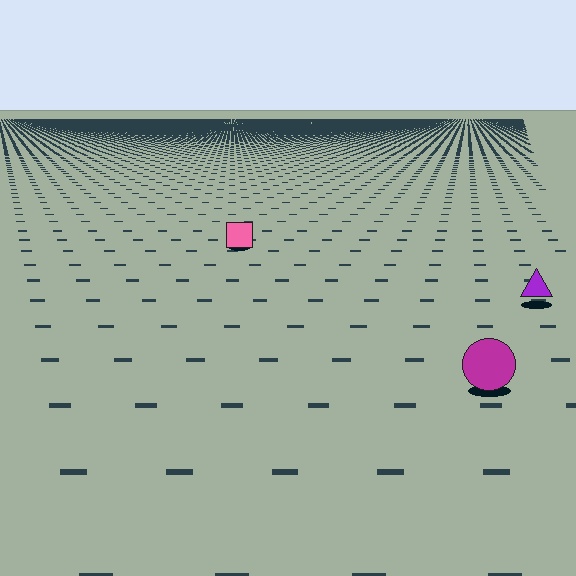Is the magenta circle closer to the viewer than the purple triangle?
Yes. The magenta circle is closer — you can tell from the texture gradient: the ground texture is coarser near it.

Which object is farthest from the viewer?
The pink square is farthest from the viewer. It appears smaller and the ground texture around it is denser.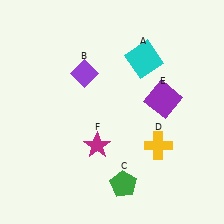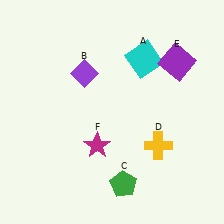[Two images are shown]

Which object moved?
The purple square (E) moved up.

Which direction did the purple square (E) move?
The purple square (E) moved up.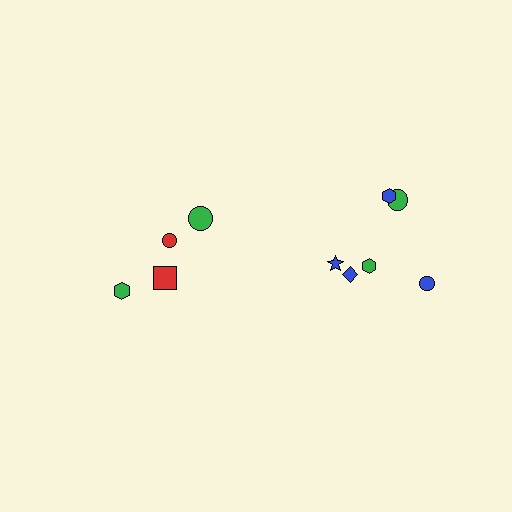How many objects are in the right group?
There are 6 objects.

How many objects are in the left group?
There are 4 objects.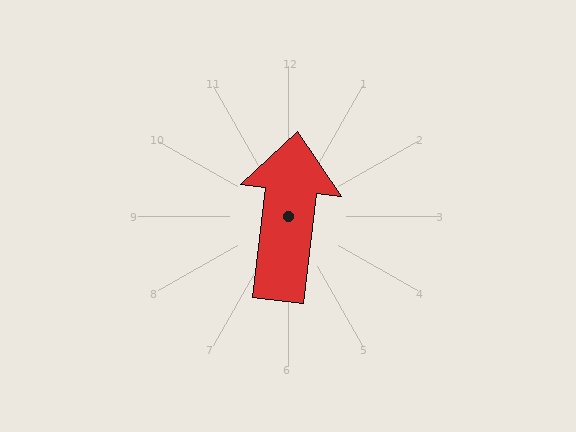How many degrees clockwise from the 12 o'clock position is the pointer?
Approximately 7 degrees.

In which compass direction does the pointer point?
North.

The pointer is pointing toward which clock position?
Roughly 12 o'clock.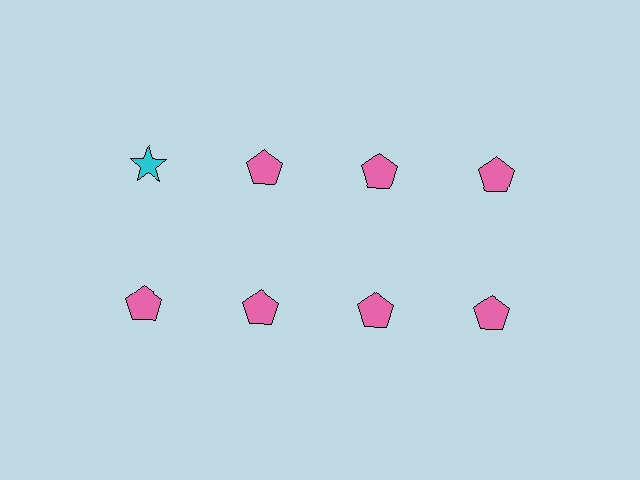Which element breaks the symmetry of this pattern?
The cyan star in the top row, leftmost column breaks the symmetry. All other shapes are pink pentagons.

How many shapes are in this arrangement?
There are 8 shapes arranged in a grid pattern.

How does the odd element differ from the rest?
It differs in both color (cyan instead of pink) and shape (star instead of pentagon).